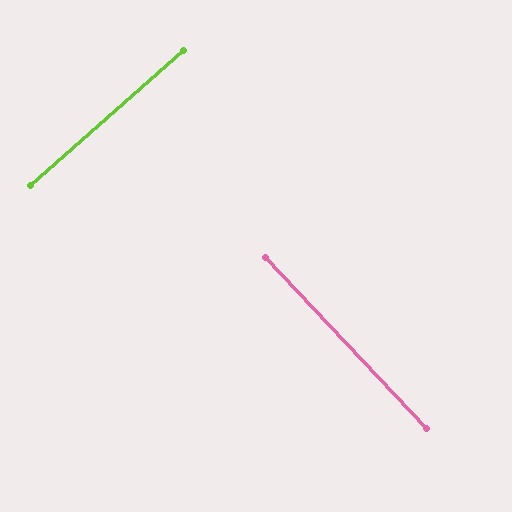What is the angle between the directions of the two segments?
Approximately 88 degrees.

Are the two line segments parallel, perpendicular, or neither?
Perpendicular — they meet at approximately 88°.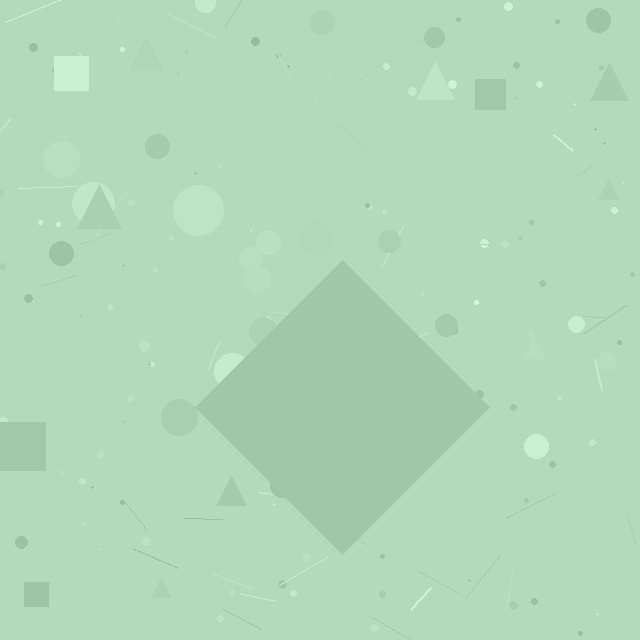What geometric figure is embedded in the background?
A diamond is embedded in the background.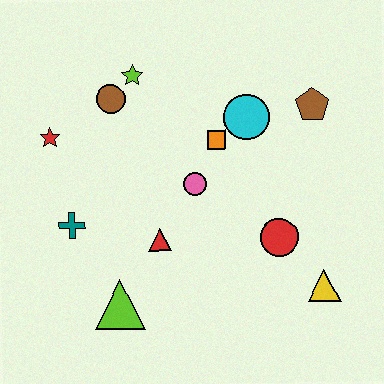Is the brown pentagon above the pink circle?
Yes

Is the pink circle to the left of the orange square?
Yes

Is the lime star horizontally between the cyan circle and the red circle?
No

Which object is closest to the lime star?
The brown circle is closest to the lime star.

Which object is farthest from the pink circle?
The yellow triangle is farthest from the pink circle.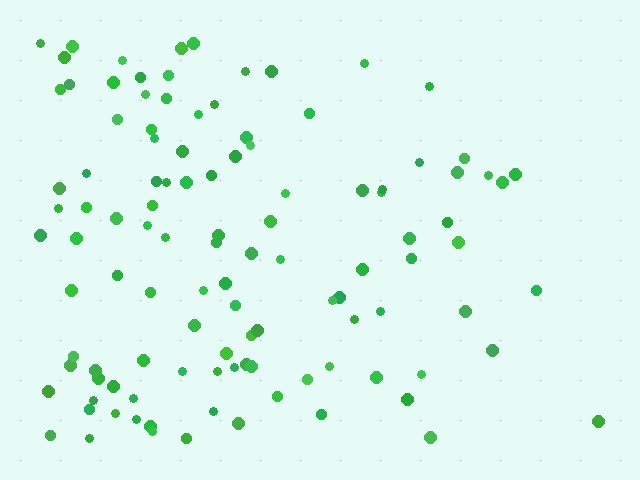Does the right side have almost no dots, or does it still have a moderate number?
Still a moderate number, just noticeably fewer than the left.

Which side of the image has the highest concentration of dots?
The left.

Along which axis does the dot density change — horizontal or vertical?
Horizontal.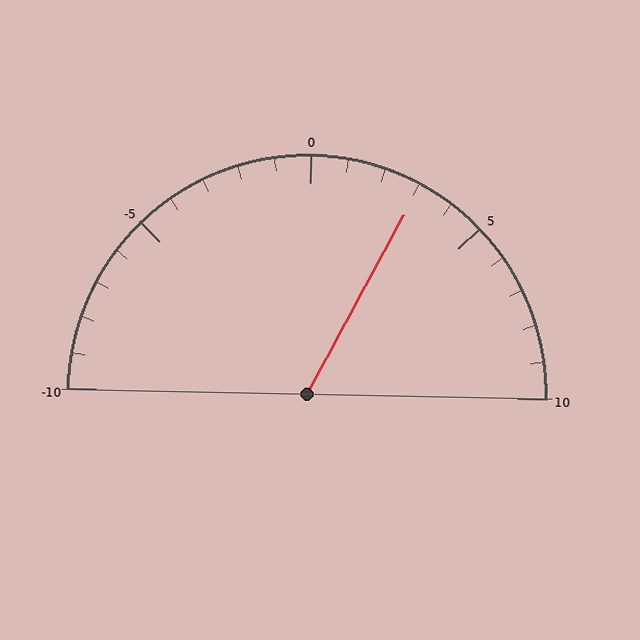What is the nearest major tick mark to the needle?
The nearest major tick mark is 5.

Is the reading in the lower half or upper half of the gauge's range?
The reading is in the upper half of the range (-10 to 10).